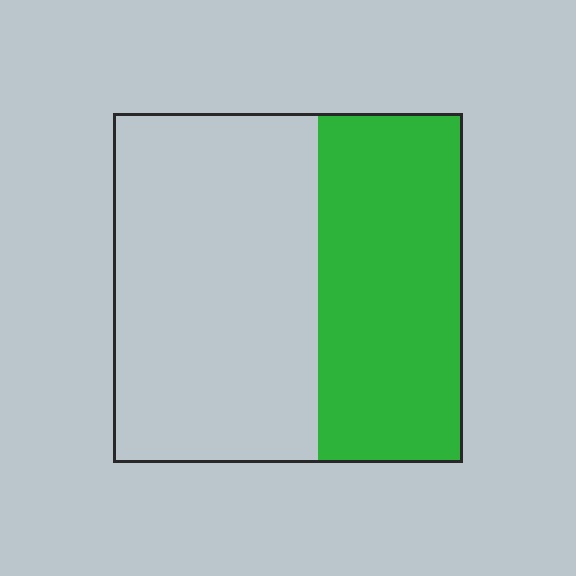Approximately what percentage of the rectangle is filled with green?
Approximately 40%.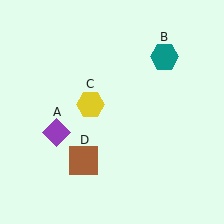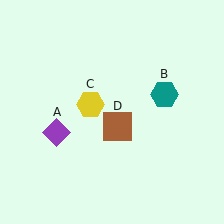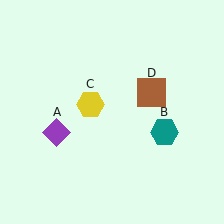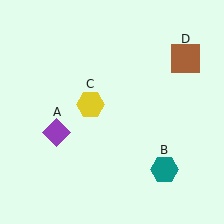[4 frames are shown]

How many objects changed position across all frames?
2 objects changed position: teal hexagon (object B), brown square (object D).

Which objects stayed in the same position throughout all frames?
Purple diamond (object A) and yellow hexagon (object C) remained stationary.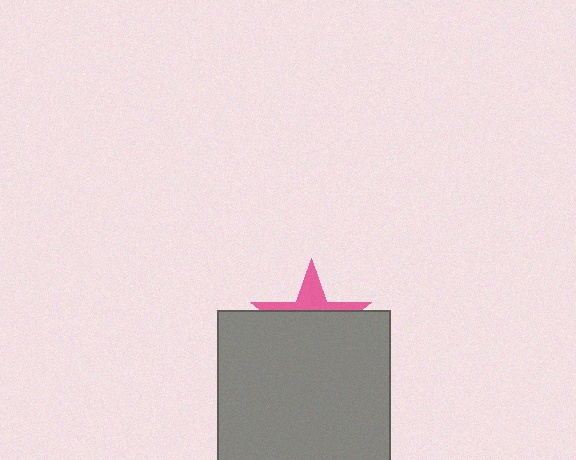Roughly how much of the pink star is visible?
A small part of it is visible (roughly 32%).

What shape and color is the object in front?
The object in front is a gray square.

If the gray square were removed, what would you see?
You would see the complete pink star.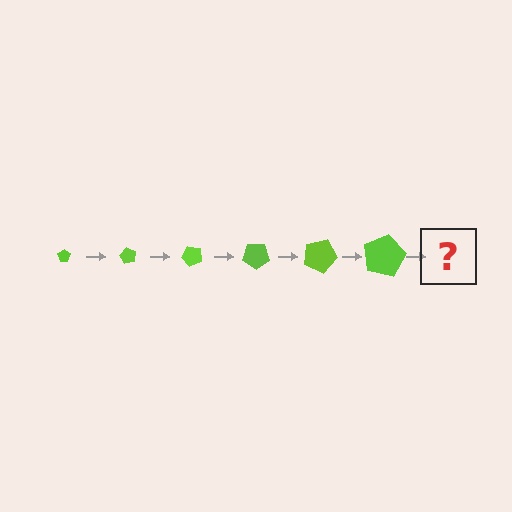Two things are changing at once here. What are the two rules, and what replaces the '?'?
The two rules are that the pentagon grows larger each step and it rotates 60 degrees each step. The '?' should be a pentagon, larger than the previous one and rotated 360 degrees from the start.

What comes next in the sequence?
The next element should be a pentagon, larger than the previous one and rotated 360 degrees from the start.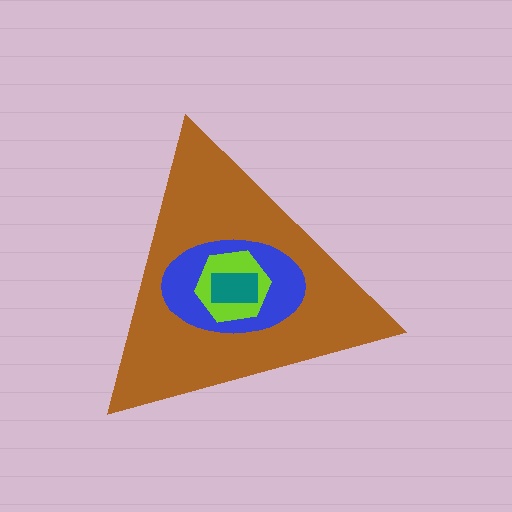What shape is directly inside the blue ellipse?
The lime hexagon.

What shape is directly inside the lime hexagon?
The teal rectangle.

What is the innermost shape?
The teal rectangle.